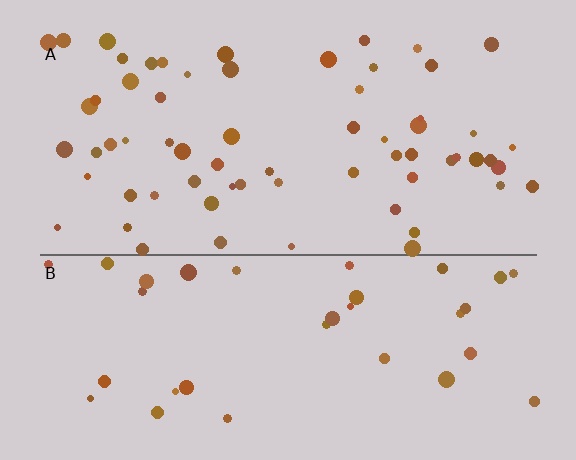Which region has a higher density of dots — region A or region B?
A (the top).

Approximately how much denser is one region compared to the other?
Approximately 1.9× — region A over region B.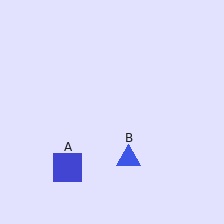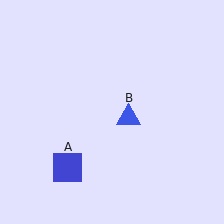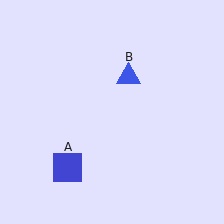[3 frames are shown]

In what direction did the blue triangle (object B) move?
The blue triangle (object B) moved up.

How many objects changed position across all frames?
1 object changed position: blue triangle (object B).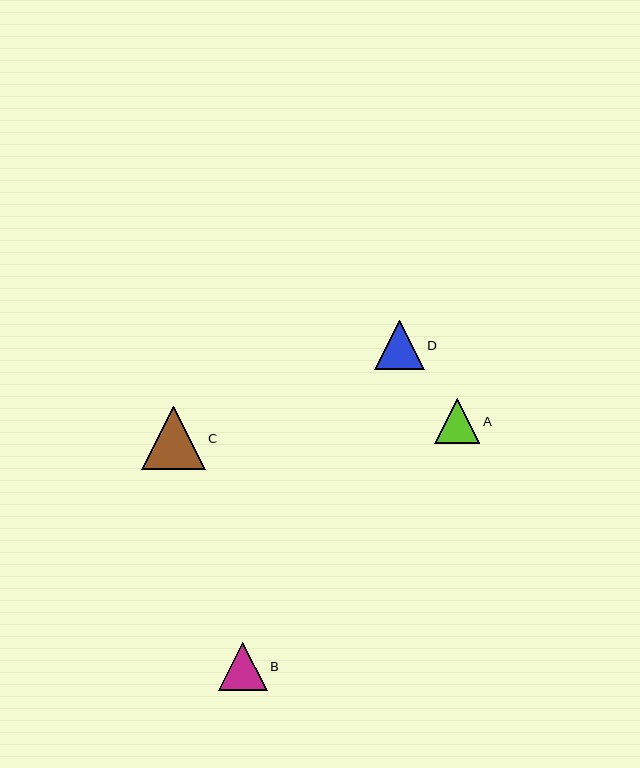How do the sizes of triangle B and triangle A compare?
Triangle B and triangle A are approximately the same size.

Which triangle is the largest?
Triangle C is the largest with a size of approximately 63 pixels.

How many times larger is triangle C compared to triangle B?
Triangle C is approximately 1.3 times the size of triangle B.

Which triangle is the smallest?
Triangle A is the smallest with a size of approximately 45 pixels.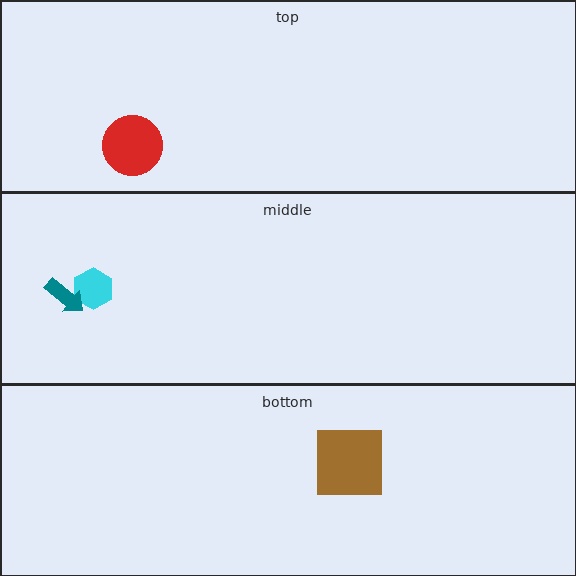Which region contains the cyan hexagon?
The middle region.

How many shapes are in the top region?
1.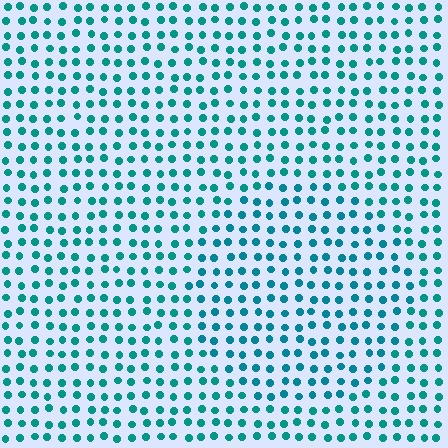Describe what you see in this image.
The image is filled with small teal elements in a uniform arrangement. A circle-shaped region is visible where the elements are tinted to a slightly different hue, forming a subtle color boundary.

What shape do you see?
I see a circle.